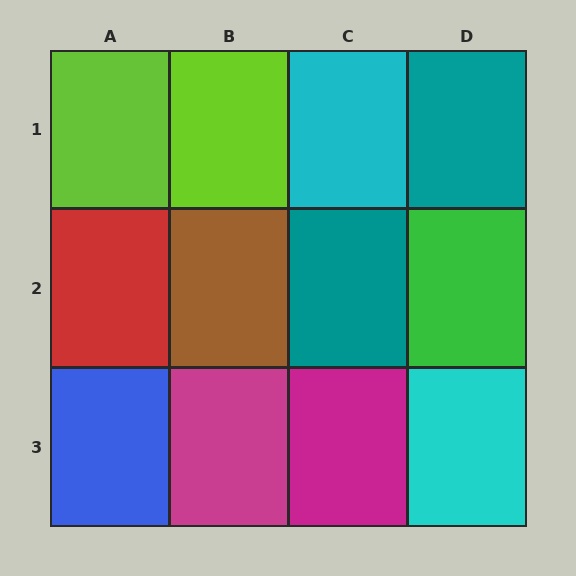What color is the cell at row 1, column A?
Lime.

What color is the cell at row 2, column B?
Brown.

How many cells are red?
1 cell is red.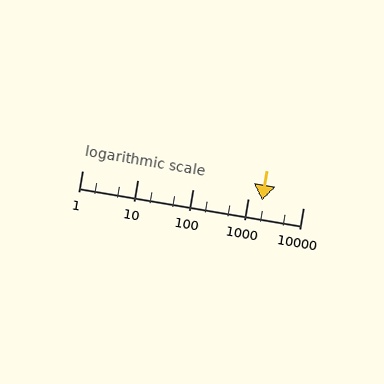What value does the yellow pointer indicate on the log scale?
The pointer indicates approximately 1800.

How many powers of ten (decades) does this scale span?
The scale spans 4 decades, from 1 to 10000.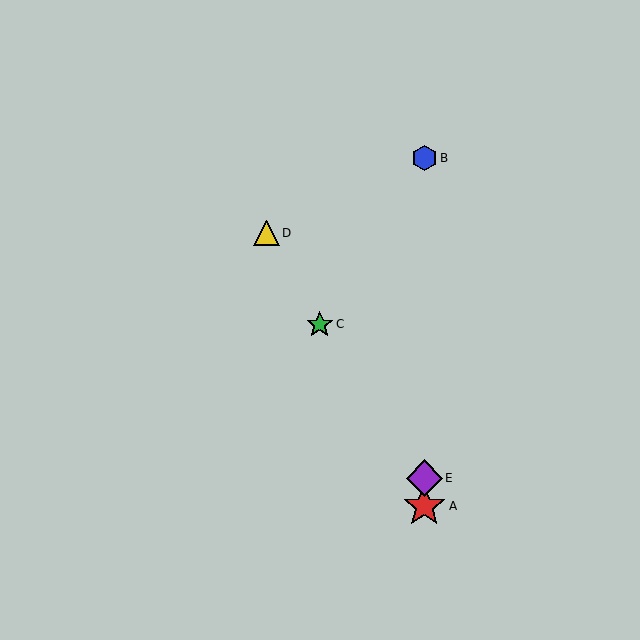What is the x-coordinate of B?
Object B is at x≈424.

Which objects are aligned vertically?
Objects A, B, E are aligned vertically.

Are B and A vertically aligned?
Yes, both are at x≈424.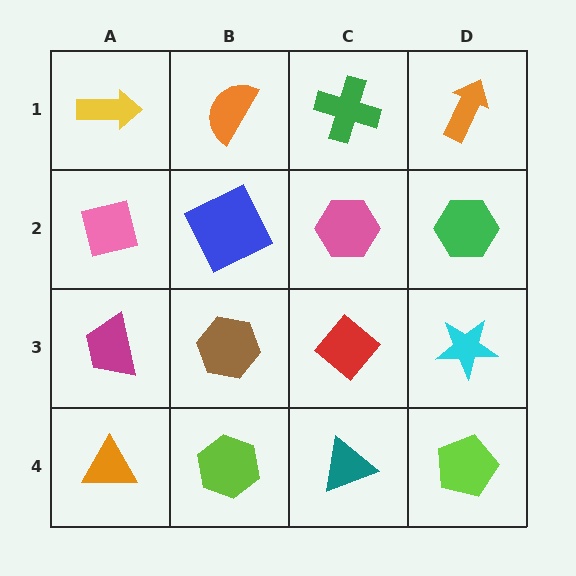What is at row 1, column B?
An orange semicircle.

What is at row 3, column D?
A cyan star.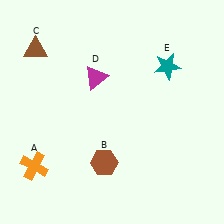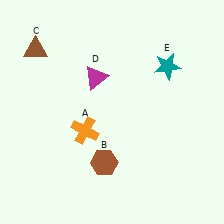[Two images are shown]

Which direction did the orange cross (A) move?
The orange cross (A) moved right.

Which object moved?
The orange cross (A) moved right.